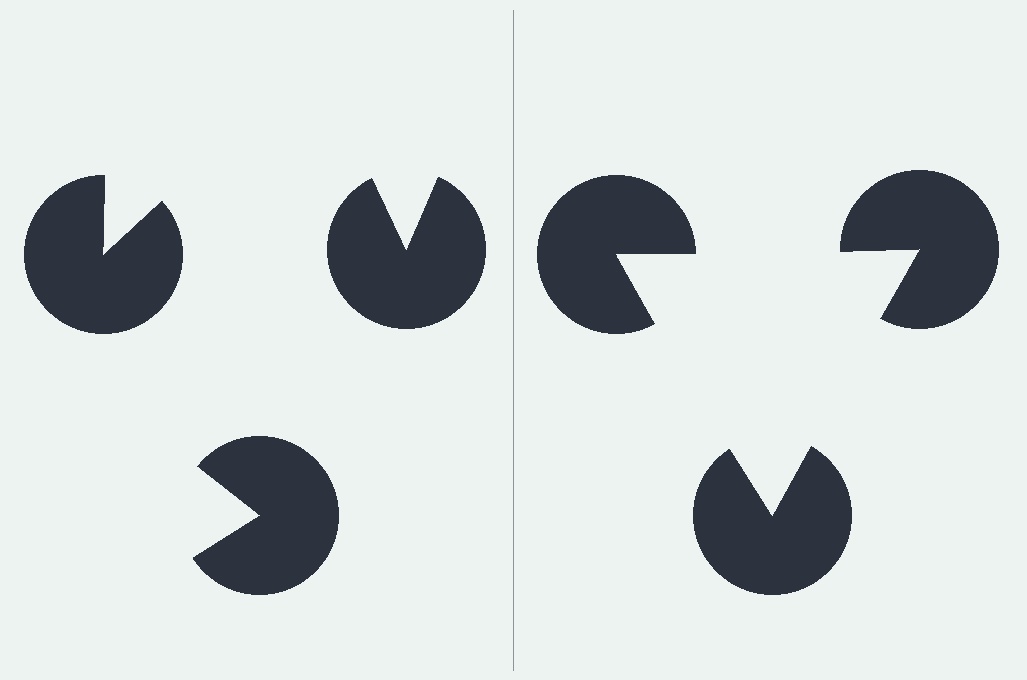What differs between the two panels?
The pac-man discs are positioned identically on both sides; only the wedge orientations differ. On the right they align to a triangle; on the left they are misaligned.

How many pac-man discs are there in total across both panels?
6 — 3 on each side.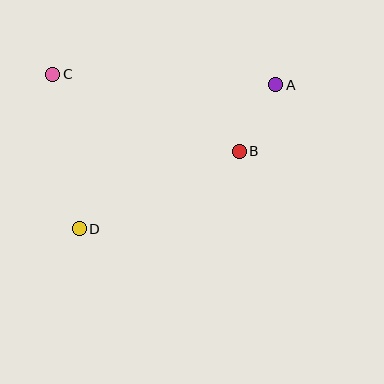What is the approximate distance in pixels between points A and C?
The distance between A and C is approximately 224 pixels.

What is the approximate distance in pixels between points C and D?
The distance between C and D is approximately 157 pixels.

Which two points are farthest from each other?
Points A and D are farthest from each other.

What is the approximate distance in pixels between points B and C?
The distance between B and C is approximately 202 pixels.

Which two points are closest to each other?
Points A and B are closest to each other.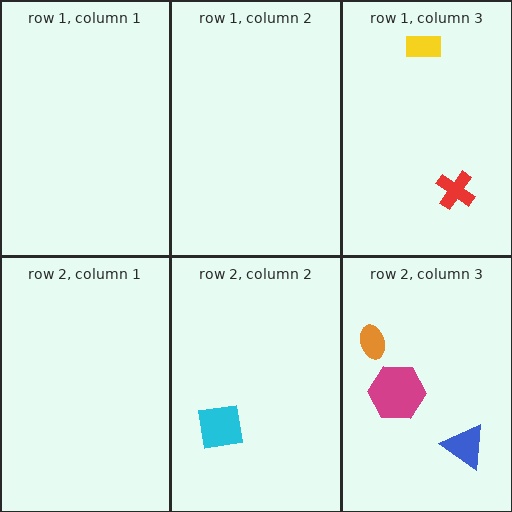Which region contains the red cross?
The row 1, column 3 region.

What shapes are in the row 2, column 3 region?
The magenta hexagon, the orange ellipse, the blue triangle.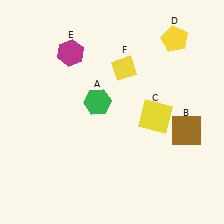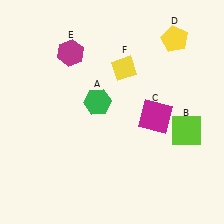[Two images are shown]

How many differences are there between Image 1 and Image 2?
There are 2 differences between the two images.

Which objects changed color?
B changed from brown to lime. C changed from yellow to magenta.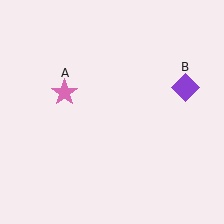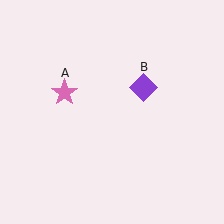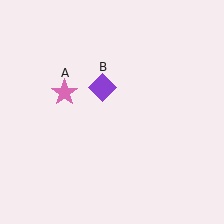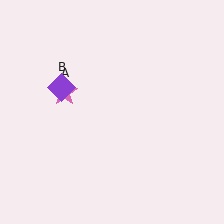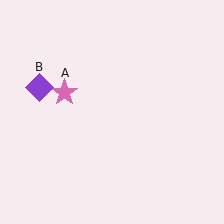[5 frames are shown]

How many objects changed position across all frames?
1 object changed position: purple diamond (object B).